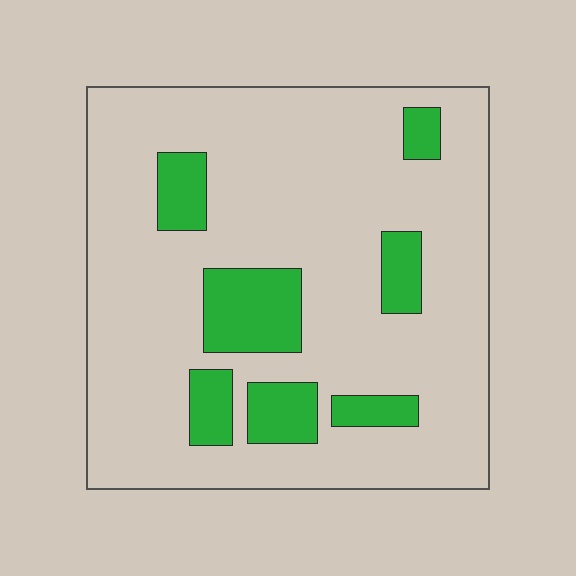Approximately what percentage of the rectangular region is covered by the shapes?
Approximately 15%.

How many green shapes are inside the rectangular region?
7.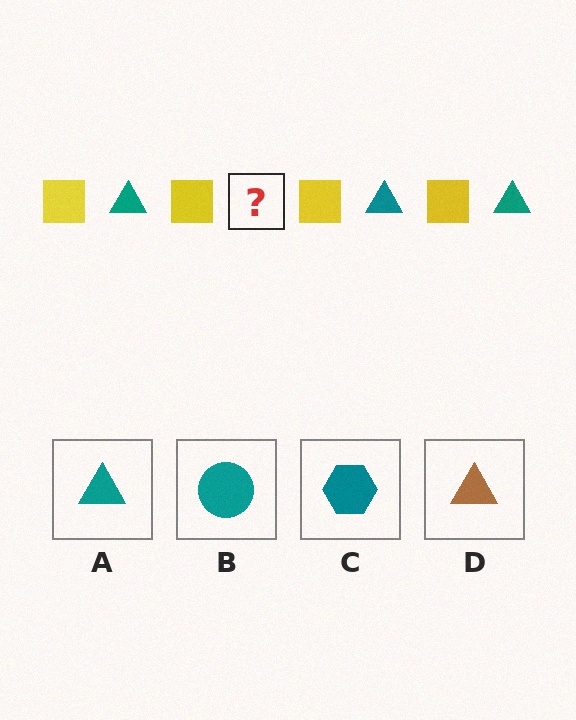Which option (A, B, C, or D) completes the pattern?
A.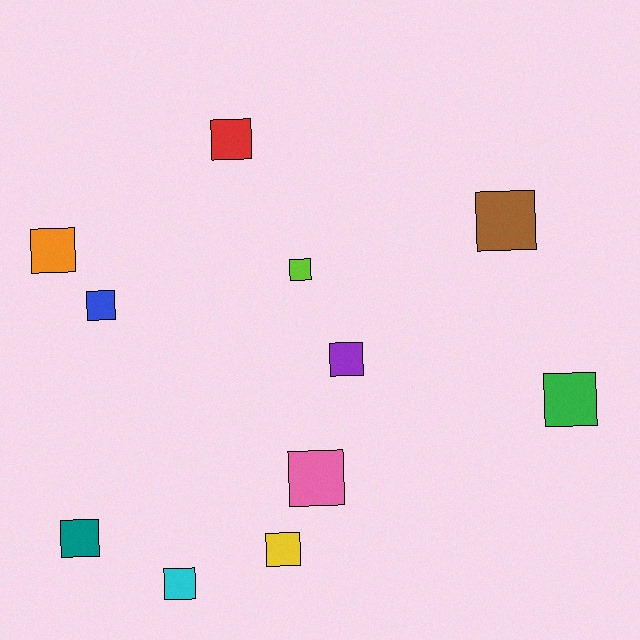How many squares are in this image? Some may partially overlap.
There are 11 squares.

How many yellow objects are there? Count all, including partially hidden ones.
There is 1 yellow object.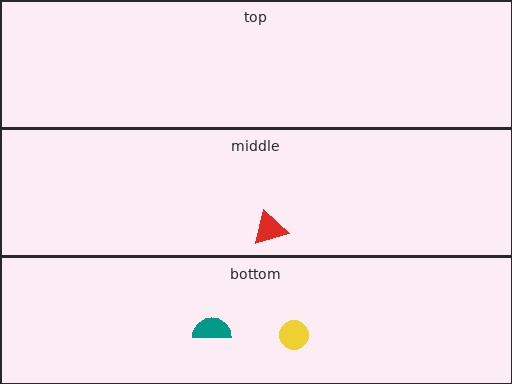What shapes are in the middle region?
The red triangle.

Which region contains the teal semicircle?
The bottom region.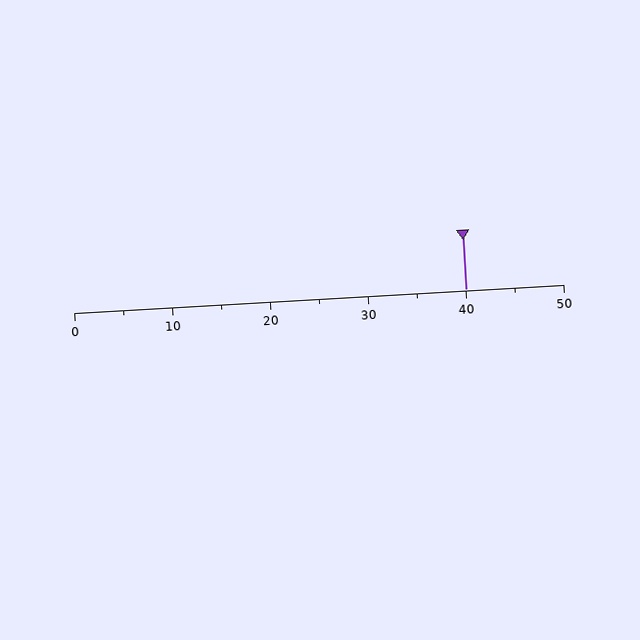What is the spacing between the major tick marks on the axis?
The major ticks are spaced 10 apart.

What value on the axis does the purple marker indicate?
The marker indicates approximately 40.